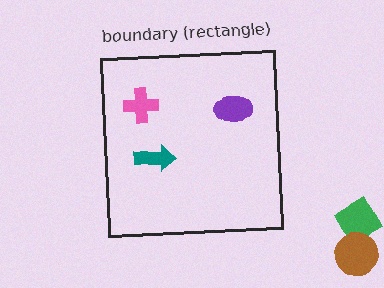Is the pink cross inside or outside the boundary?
Inside.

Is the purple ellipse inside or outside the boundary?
Inside.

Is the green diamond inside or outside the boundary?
Outside.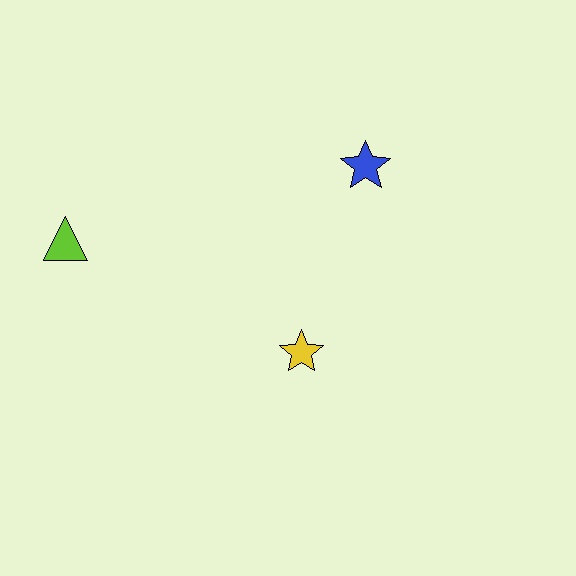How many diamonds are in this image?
There are no diamonds.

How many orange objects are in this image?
There are no orange objects.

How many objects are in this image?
There are 3 objects.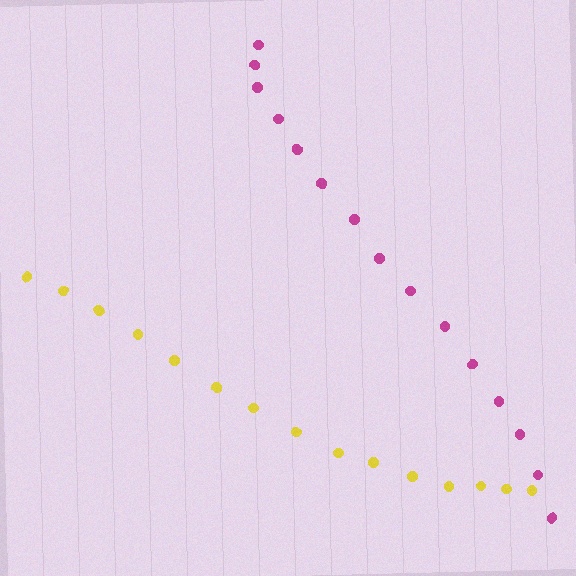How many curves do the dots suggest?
There are 2 distinct paths.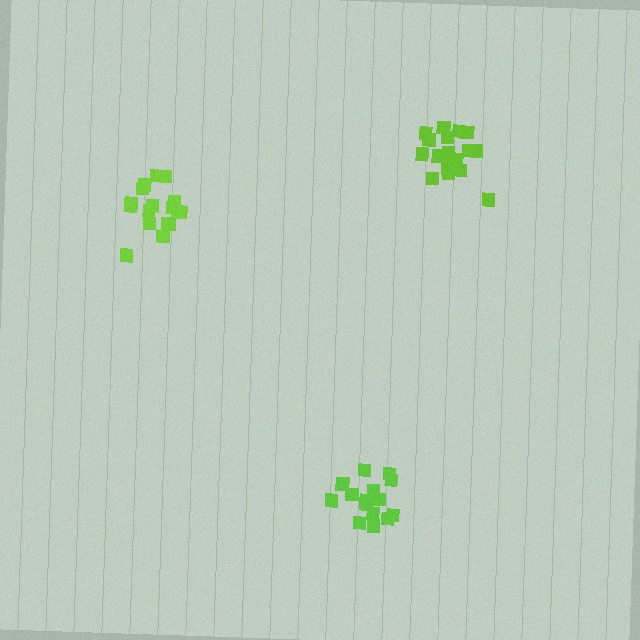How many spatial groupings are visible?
There are 3 spatial groupings.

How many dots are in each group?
Group 1: 15 dots, Group 2: 19 dots, Group 3: 17 dots (51 total).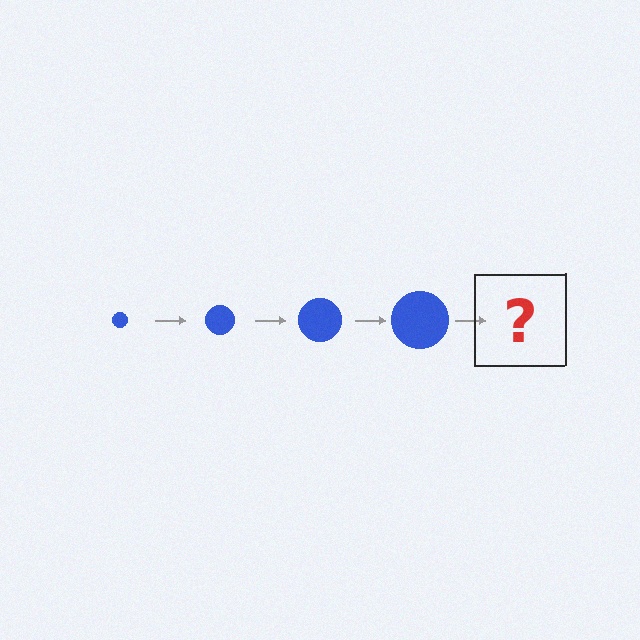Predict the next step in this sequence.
The next step is a blue circle, larger than the previous one.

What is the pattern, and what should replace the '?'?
The pattern is that the circle gets progressively larger each step. The '?' should be a blue circle, larger than the previous one.